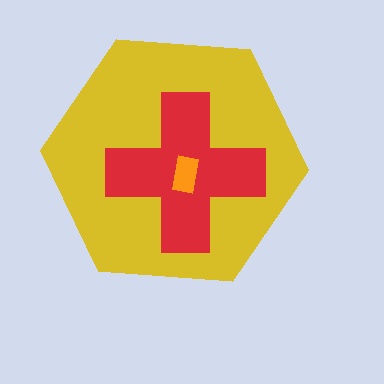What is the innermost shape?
The orange rectangle.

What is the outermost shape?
The yellow hexagon.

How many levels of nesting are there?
3.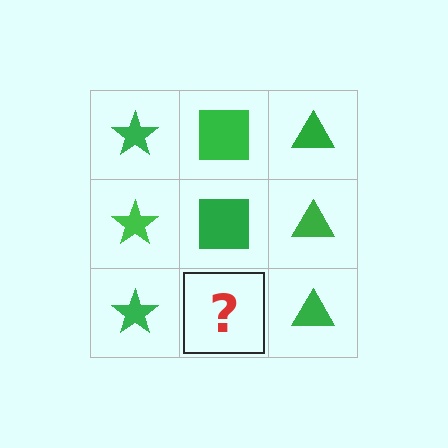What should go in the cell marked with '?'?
The missing cell should contain a green square.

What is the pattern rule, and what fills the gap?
The rule is that each column has a consistent shape. The gap should be filled with a green square.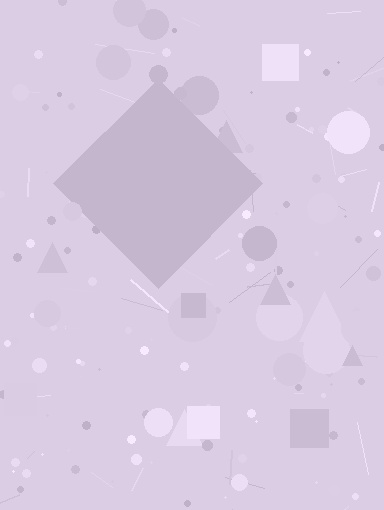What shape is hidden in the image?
A diamond is hidden in the image.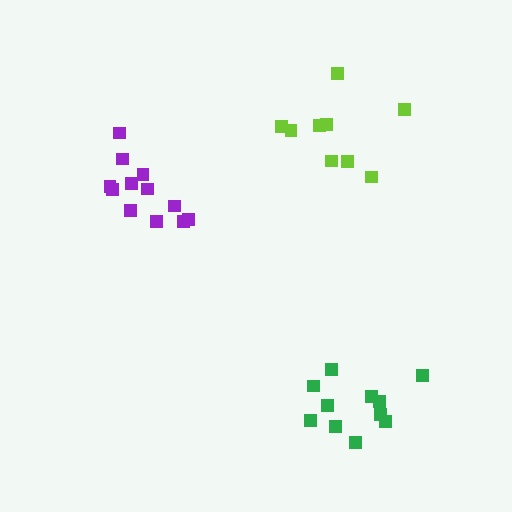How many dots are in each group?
Group 1: 12 dots, Group 2: 11 dots, Group 3: 9 dots (32 total).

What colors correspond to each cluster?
The clusters are colored: purple, green, lime.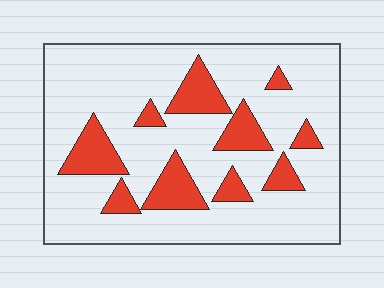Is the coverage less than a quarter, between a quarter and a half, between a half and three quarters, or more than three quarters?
Less than a quarter.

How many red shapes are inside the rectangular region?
10.